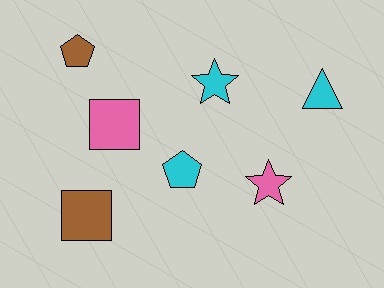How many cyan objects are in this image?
There are 3 cyan objects.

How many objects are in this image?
There are 7 objects.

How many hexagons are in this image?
There are no hexagons.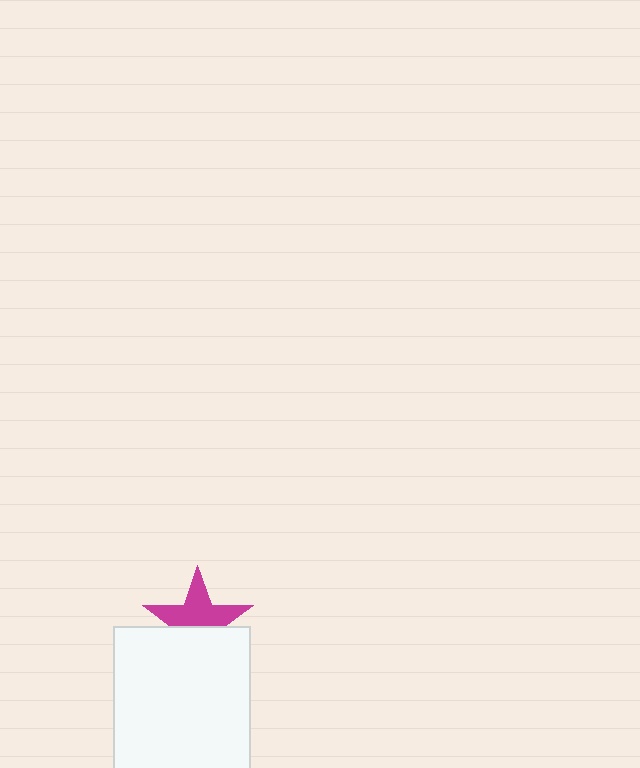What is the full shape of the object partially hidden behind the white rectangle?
The partially hidden object is a magenta star.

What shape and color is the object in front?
The object in front is a white rectangle.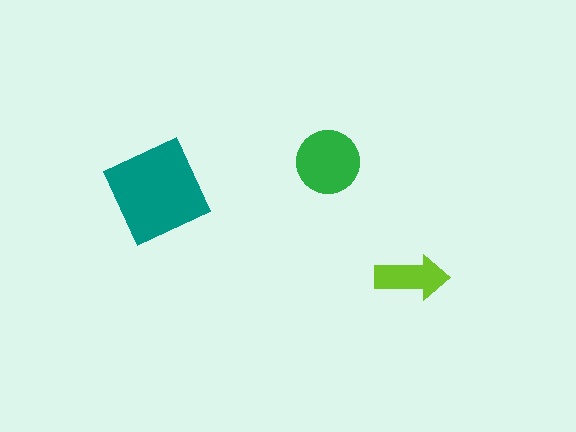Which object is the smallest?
The lime arrow.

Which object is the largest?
The teal diamond.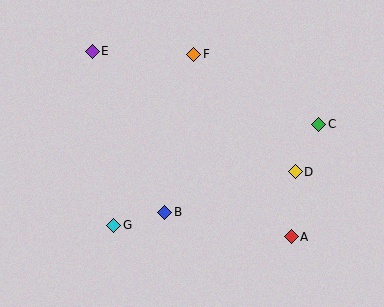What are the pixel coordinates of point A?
Point A is at (291, 237).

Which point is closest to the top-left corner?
Point E is closest to the top-left corner.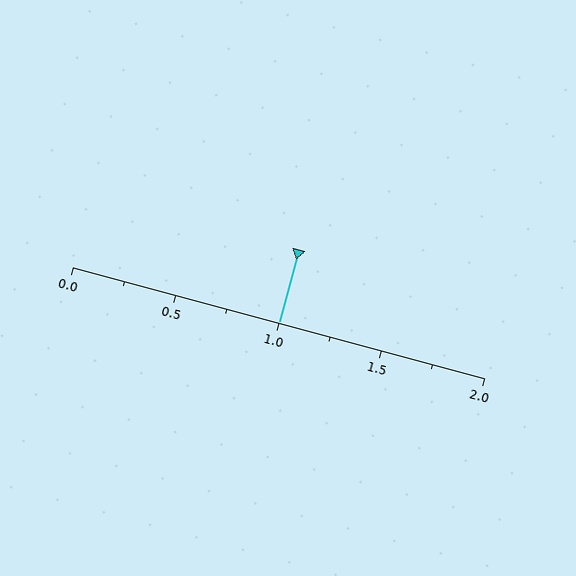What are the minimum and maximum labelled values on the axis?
The axis runs from 0.0 to 2.0.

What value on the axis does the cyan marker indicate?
The marker indicates approximately 1.